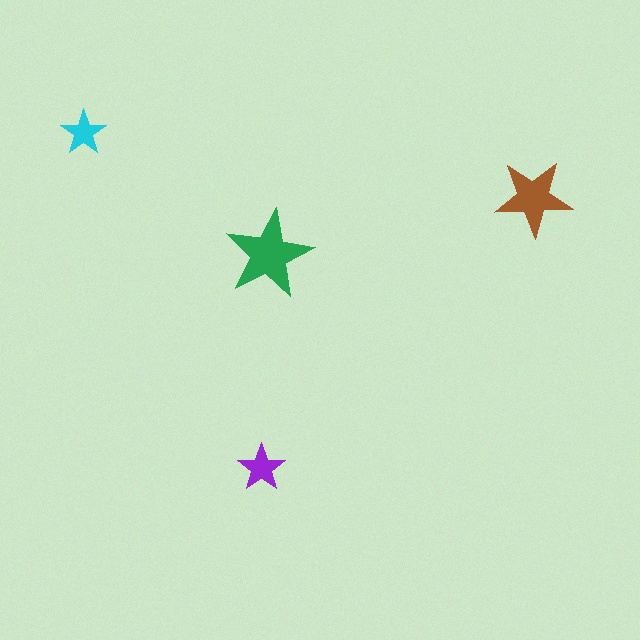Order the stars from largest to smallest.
the green one, the brown one, the purple one, the cyan one.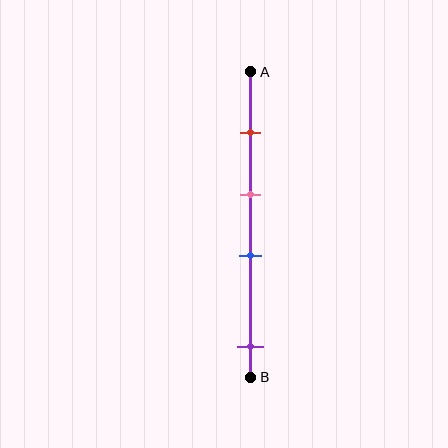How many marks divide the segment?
There are 4 marks dividing the segment.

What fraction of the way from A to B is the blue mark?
The blue mark is approximately 60% (0.6) of the way from A to B.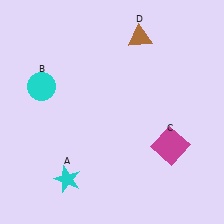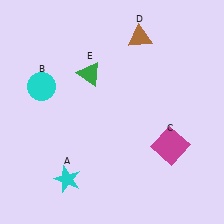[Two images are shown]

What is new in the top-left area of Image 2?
A green triangle (E) was added in the top-left area of Image 2.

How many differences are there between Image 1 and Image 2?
There is 1 difference between the two images.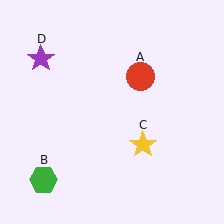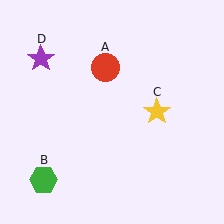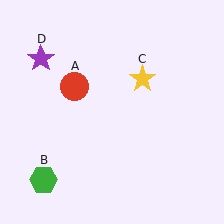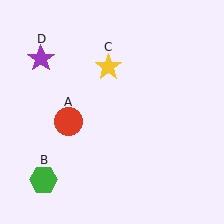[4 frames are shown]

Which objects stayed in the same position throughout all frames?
Green hexagon (object B) and purple star (object D) remained stationary.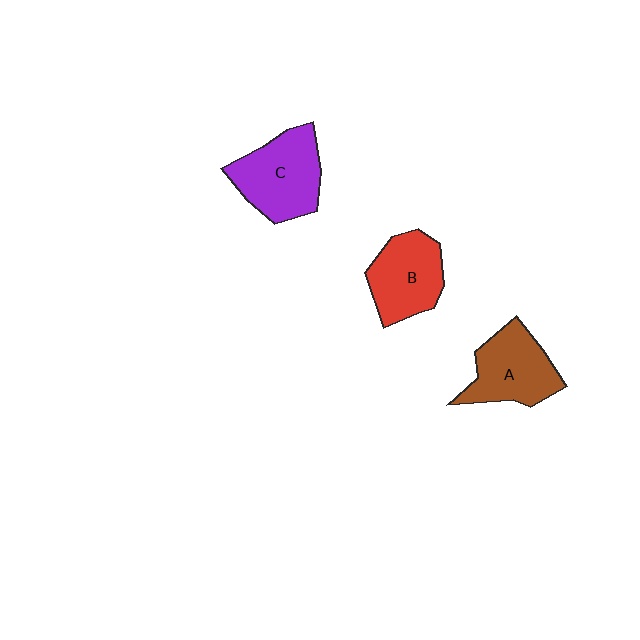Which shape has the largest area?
Shape C (purple).